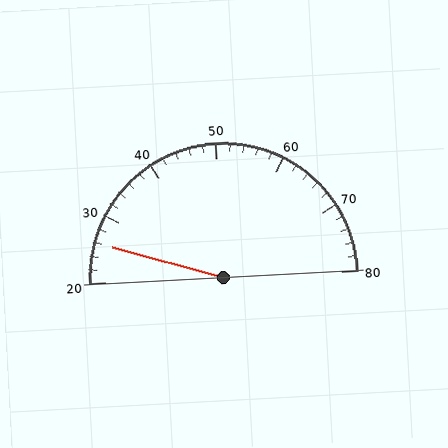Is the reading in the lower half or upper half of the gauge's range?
The reading is in the lower half of the range (20 to 80).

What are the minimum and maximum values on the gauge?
The gauge ranges from 20 to 80.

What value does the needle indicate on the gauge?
The needle indicates approximately 26.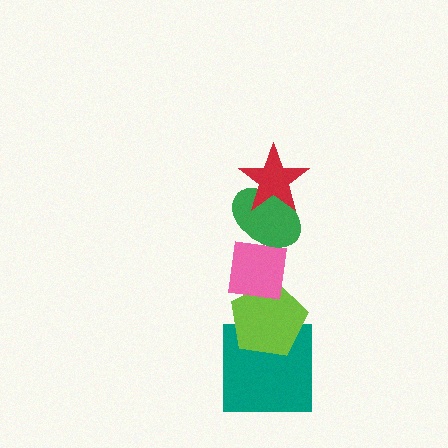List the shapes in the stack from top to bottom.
From top to bottom: the red star, the green ellipse, the pink square, the lime pentagon, the teal square.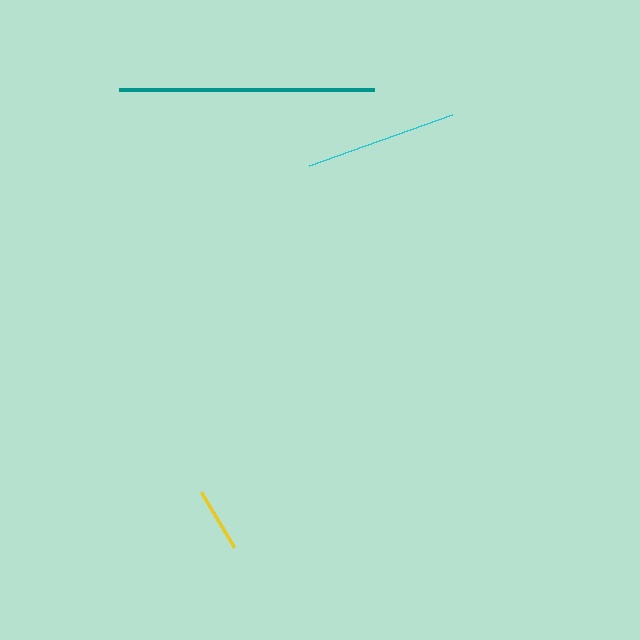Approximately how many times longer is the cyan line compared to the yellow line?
The cyan line is approximately 2.3 times the length of the yellow line.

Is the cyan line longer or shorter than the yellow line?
The cyan line is longer than the yellow line.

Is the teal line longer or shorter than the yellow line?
The teal line is longer than the yellow line.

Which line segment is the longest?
The teal line is the longest at approximately 255 pixels.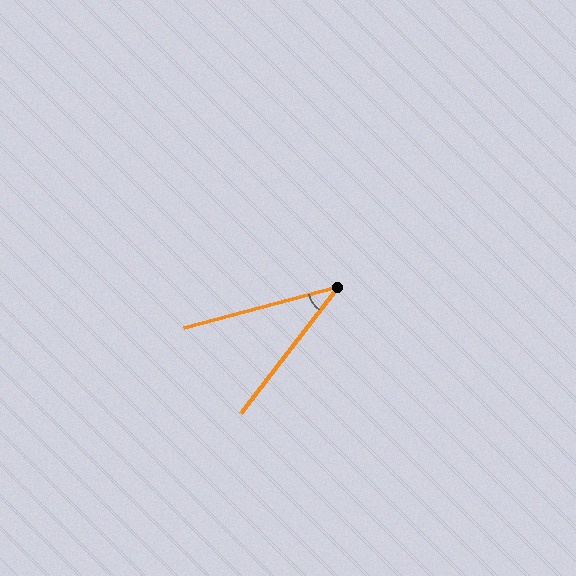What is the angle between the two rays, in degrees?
Approximately 38 degrees.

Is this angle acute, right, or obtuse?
It is acute.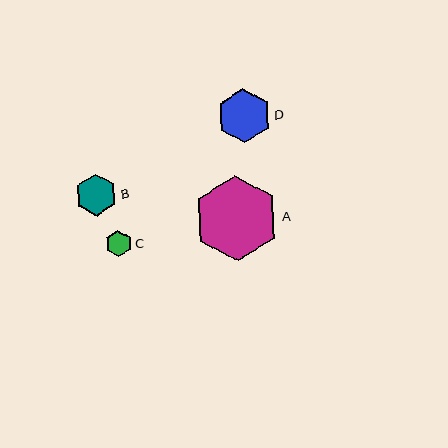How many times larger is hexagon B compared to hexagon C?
Hexagon B is approximately 1.6 times the size of hexagon C.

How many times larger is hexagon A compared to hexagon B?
Hexagon A is approximately 2.0 times the size of hexagon B.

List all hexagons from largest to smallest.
From largest to smallest: A, D, B, C.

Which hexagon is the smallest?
Hexagon C is the smallest with a size of approximately 26 pixels.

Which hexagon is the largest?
Hexagon A is the largest with a size of approximately 85 pixels.